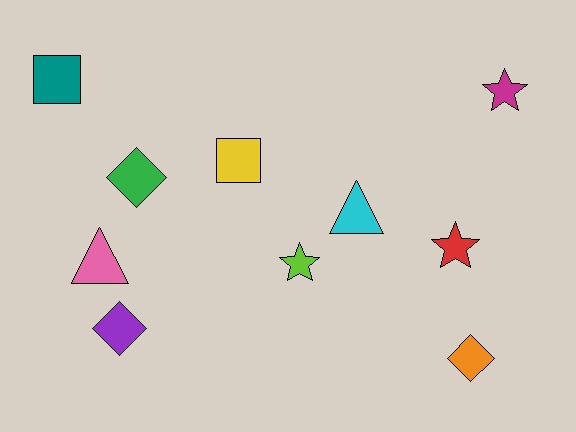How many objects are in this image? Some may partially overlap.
There are 10 objects.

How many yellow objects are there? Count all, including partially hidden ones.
There is 1 yellow object.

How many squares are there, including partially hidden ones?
There are 2 squares.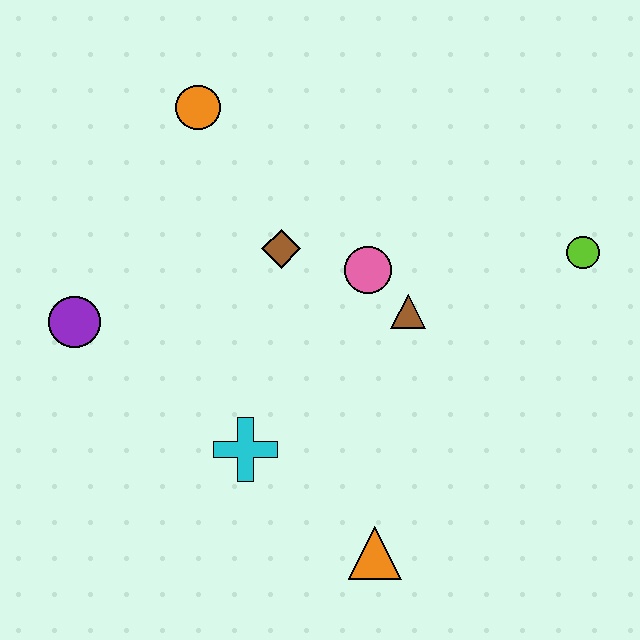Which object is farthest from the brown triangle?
The purple circle is farthest from the brown triangle.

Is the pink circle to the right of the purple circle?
Yes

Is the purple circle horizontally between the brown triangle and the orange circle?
No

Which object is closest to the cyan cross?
The orange triangle is closest to the cyan cross.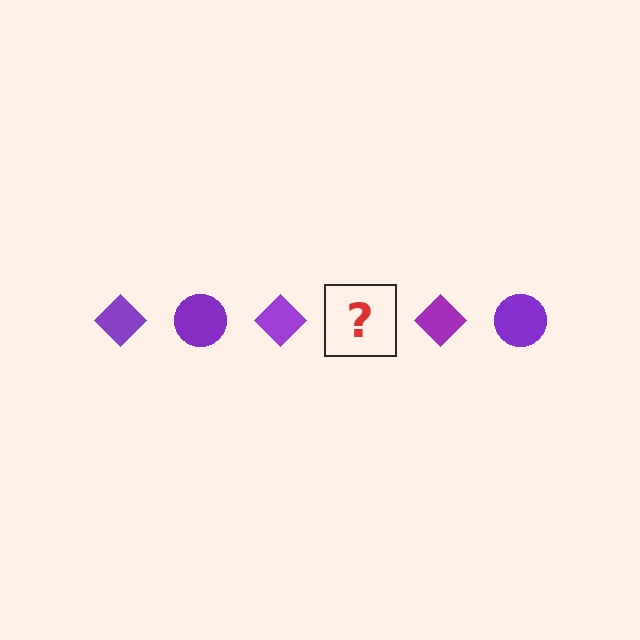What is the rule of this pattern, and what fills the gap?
The rule is that the pattern cycles through diamond, circle shapes in purple. The gap should be filled with a purple circle.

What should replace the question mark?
The question mark should be replaced with a purple circle.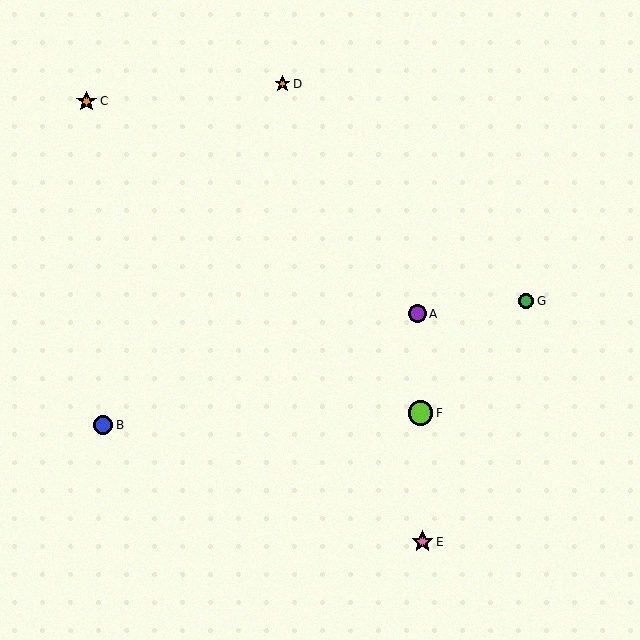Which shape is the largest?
The lime circle (labeled F) is the largest.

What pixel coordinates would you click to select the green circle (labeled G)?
Click at (526, 301) to select the green circle G.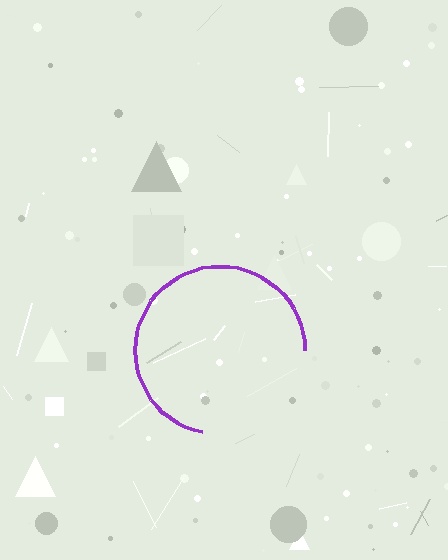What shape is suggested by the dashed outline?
The dashed outline suggests a circle.